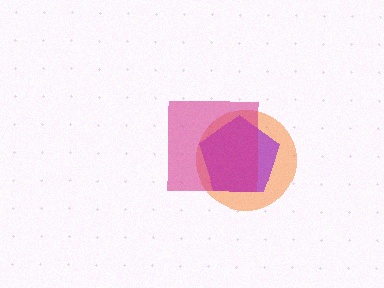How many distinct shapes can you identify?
There are 3 distinct shapes: an orange circle, a purple pentagon, a magenta square.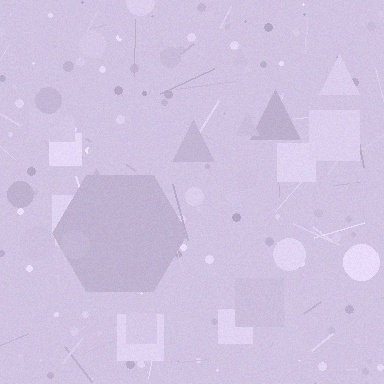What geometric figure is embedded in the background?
A hexagon is embedded in the background.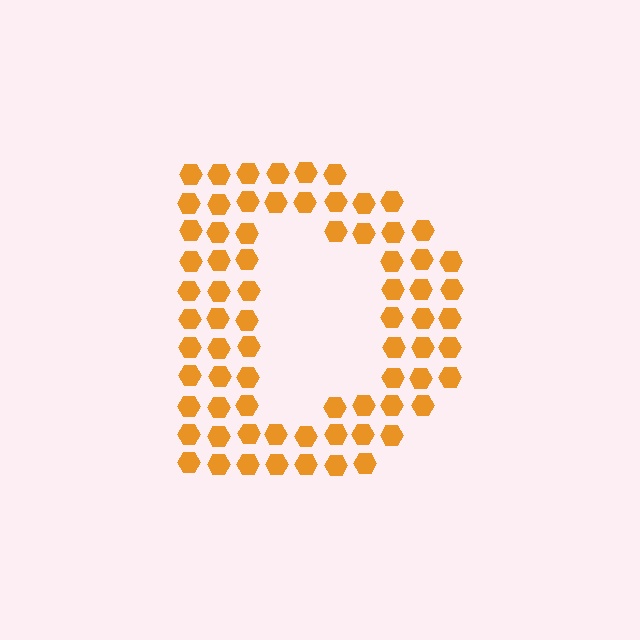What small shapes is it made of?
It is made of small hexagons.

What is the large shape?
The large shape is the letter D.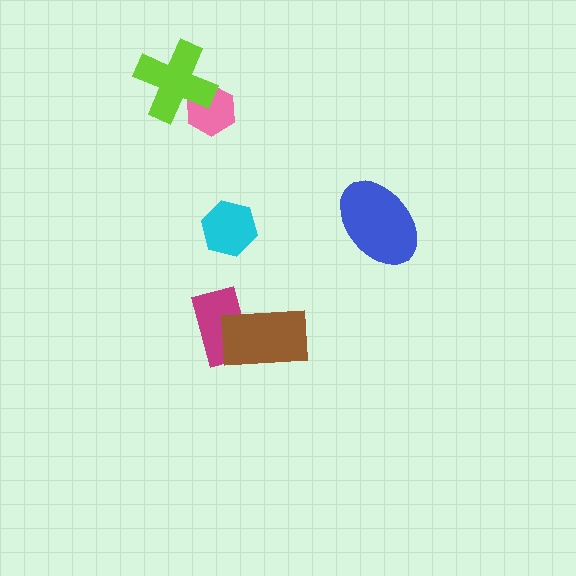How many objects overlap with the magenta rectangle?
1 object overlaps with the magenta rectangle.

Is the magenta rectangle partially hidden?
Yes, it is partially covered by another shape.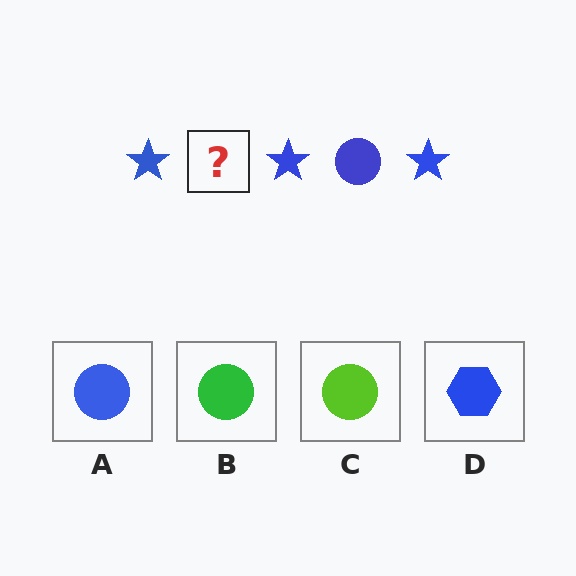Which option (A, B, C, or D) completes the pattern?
A.